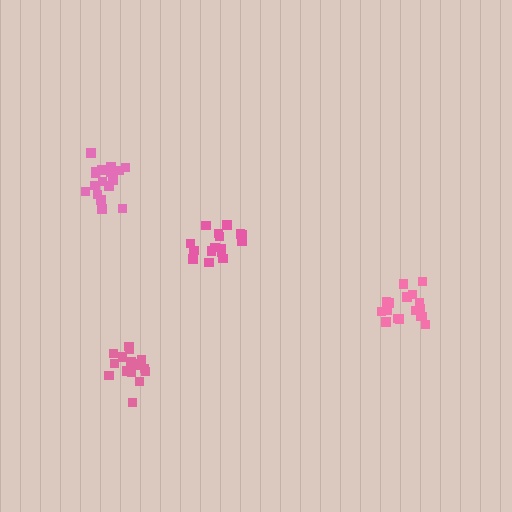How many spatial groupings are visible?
There are 4 spatial groupings.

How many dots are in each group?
Group 1: 16 dots, Group 2: 18 dots, Group 3: 17 dots, Group 4: 17 dots (68 total).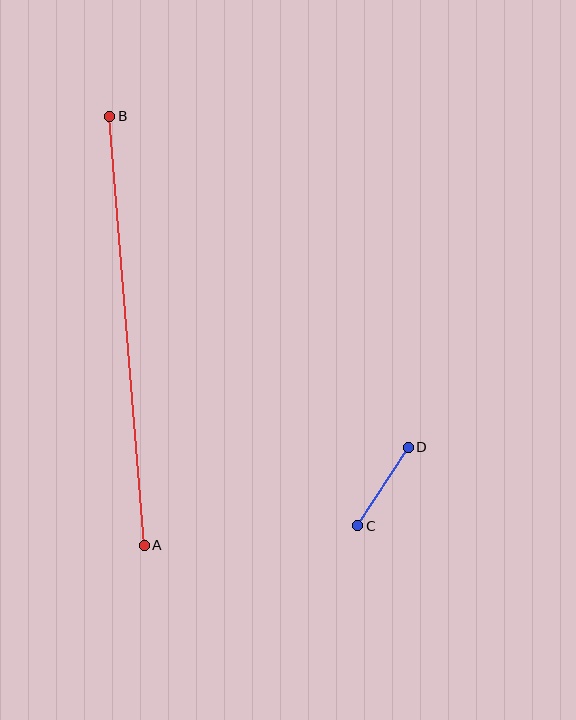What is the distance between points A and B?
The distance is approximately 430 pixels.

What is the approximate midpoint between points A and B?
The midpoint is at approximately (127, 331) pixels.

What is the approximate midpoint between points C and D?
The midpoint is at approximately (383, 487) pixels.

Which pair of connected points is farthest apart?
Points A and B are farthest apart.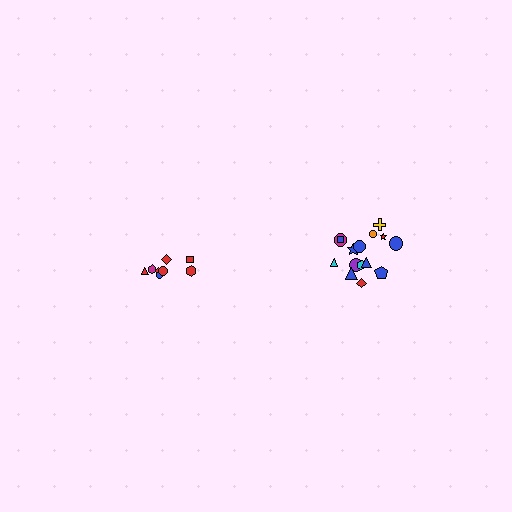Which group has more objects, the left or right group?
The right group.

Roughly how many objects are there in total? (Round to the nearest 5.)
Roughly 25 objects in total.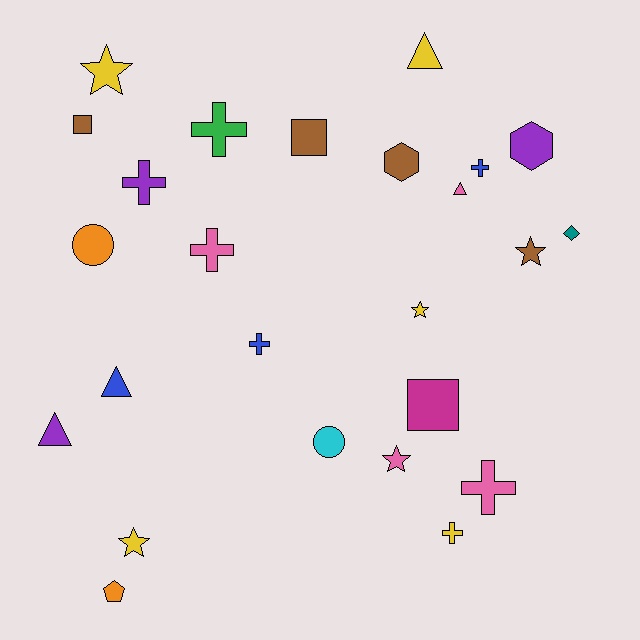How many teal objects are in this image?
There is 1 teal object.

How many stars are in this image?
There are 5 stars.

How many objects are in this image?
There are 25 objects.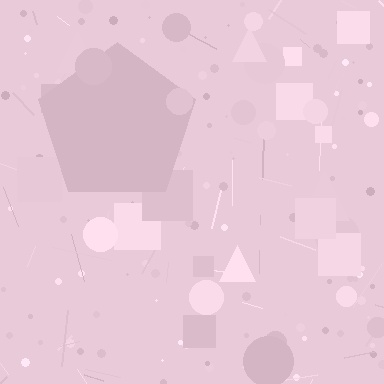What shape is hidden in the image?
A pentagon is hidden in the image.